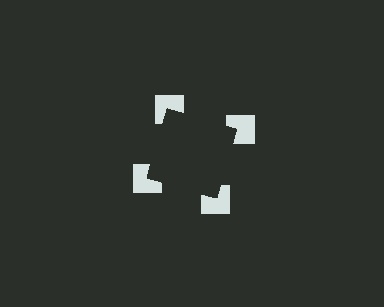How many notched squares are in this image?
There are 4 — one at each vertex of the illusory square.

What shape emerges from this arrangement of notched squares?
An illusory square — its edges are inferred from the aligned wedge cuts in the notched squares, not physically drawn.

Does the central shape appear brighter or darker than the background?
It typically appears slightly darker than the background, even though no actual brightness change is drawn.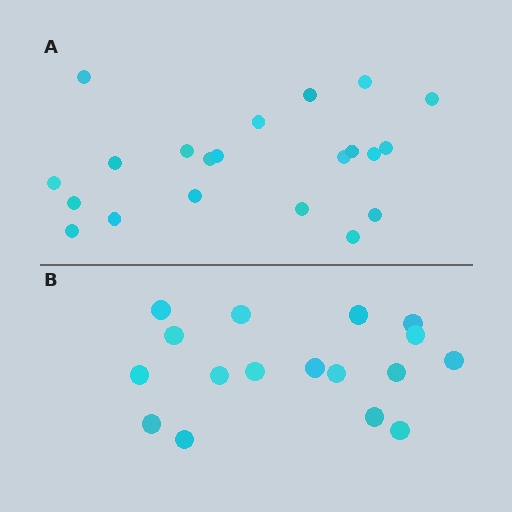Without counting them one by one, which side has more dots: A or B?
Region A (the top region) has more dots.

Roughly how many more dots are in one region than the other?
Region A has about 4 more dots than region B.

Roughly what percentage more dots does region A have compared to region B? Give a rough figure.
About 25% more.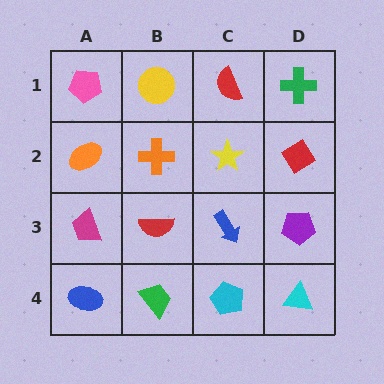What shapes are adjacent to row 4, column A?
A magenta trapezoid (row 3, column A), a green trapezoid (row 4, column B).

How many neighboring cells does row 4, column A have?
2.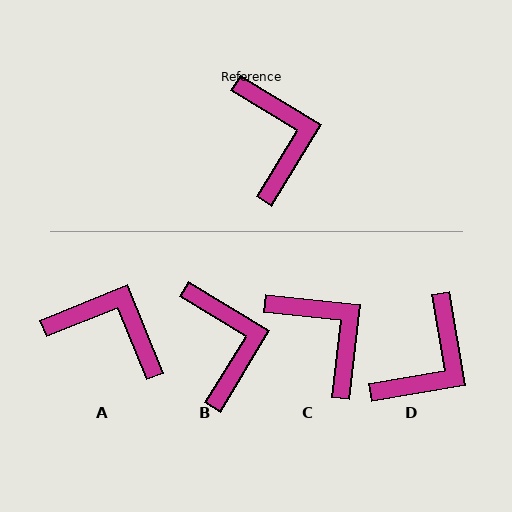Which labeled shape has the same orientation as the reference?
B.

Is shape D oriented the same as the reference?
No, it is off by about 48 degrees.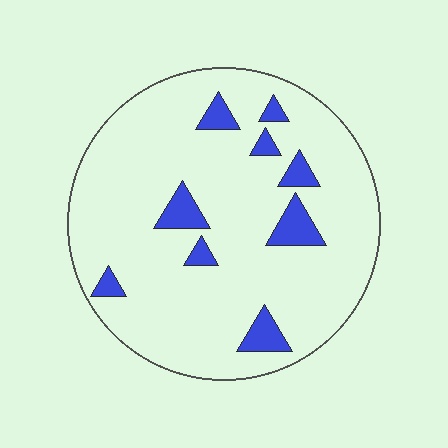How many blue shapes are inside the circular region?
9.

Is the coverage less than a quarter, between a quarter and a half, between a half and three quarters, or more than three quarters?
Less than a quarter.